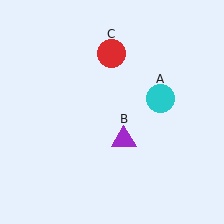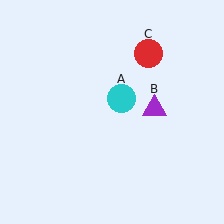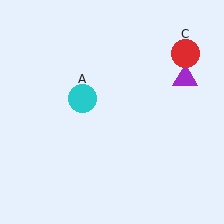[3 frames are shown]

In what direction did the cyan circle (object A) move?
The cyan circle (object A) moved left.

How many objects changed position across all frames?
3 objects changed position: cyan circle (object A), purple triangle (object B), red circle (object C).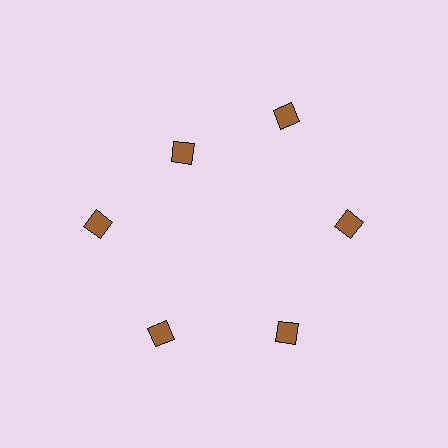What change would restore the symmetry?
The symmetry would be restored by moving it outward, back onto the ring so that all 6 diamonds sit at equal angles and equal distance from the center.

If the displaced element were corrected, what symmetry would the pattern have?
It would have 6-fold rotational symmetry — the pattern would map onto itself every 60 degrees.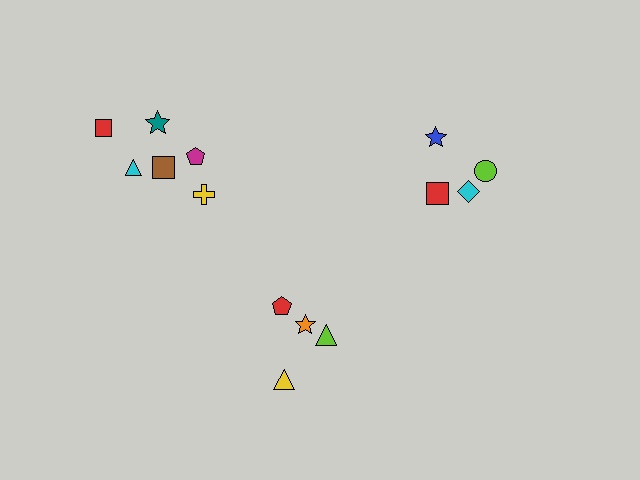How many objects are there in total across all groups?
There are 14 objects.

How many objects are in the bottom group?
There are 4 objects.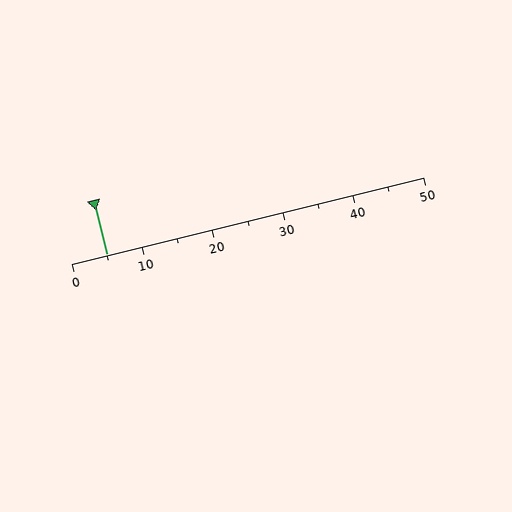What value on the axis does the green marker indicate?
The marker indicates approximately 5.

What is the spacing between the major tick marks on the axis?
The major ticks are spaced 10 apart.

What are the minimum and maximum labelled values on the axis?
The axis runs from 0 to 50.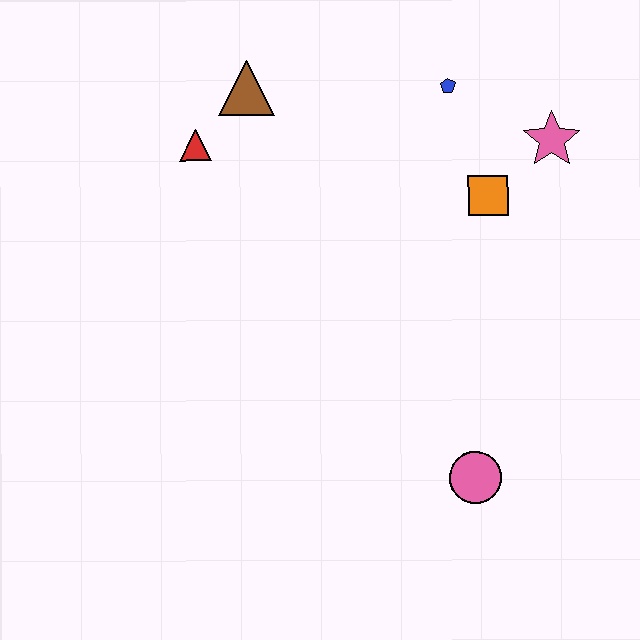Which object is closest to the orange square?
The pink star is closest to the orange square.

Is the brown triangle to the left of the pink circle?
Yes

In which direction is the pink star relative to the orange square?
The pink star is to the right of the orange square.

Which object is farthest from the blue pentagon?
The pink circle is farthest from the blue pentagon.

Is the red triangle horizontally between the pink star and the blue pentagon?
No